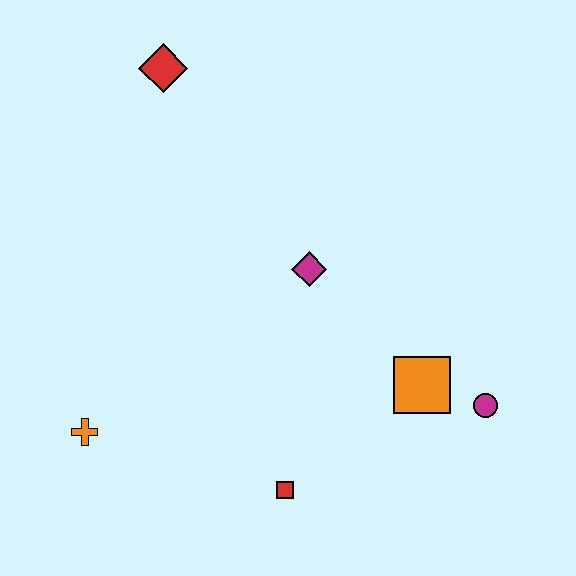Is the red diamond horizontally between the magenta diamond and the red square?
No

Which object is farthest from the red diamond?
The magenta circle is farthest from the red diamond.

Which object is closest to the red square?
The orange square is closest to the red square.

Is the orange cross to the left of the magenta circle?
Yes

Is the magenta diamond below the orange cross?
No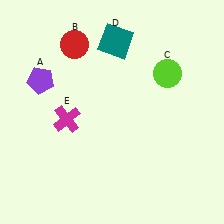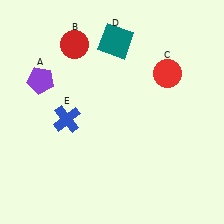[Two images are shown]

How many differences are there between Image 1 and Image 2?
There are 2 differences between the two images.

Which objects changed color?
C changed from lime to red. E changed from magenta to blue.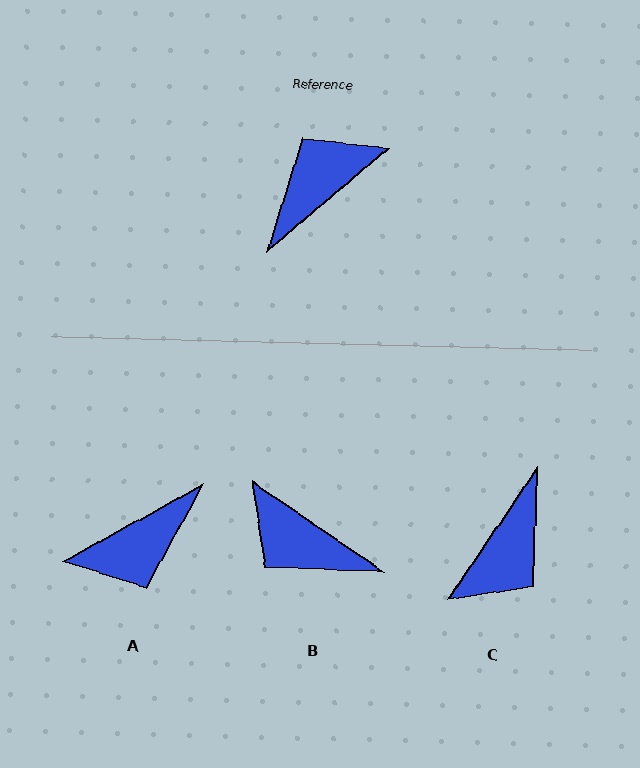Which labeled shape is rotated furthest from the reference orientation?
A, about 169 degrees away.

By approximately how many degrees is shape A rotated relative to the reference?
Approximately 169 degrees counter-clockwise.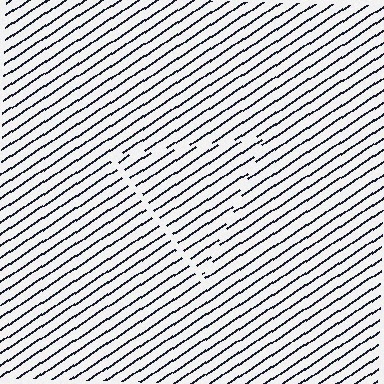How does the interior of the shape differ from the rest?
The interior of the shape contains the same grating, shifted by half a period — the contour is defined by the phase discontinuity where line-ends from the inner and outer gratings abut.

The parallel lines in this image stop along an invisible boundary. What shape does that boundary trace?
An illusory triangle. The interior of the shape contains the same grating, shifted by half a period — the contour is defined by the phase discontinuity where line-ends from the inner and outer gratings abut.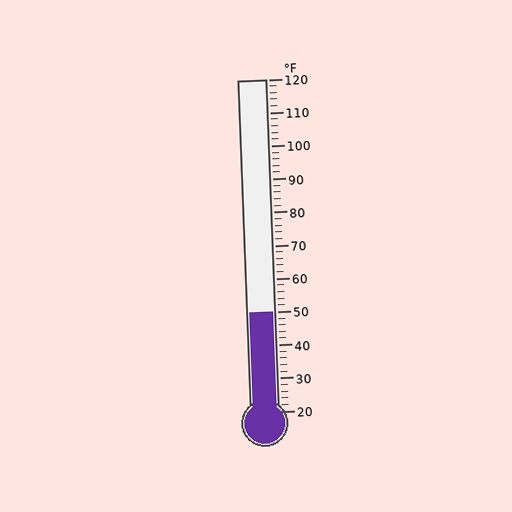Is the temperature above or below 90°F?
The temperature is below 90°F.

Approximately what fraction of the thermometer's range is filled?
The thermometer is filled to approximately 30% of its range.